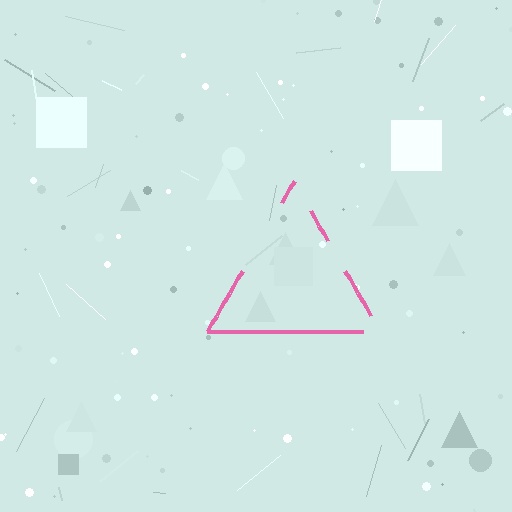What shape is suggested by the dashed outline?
The dashed outline suggests a triangle.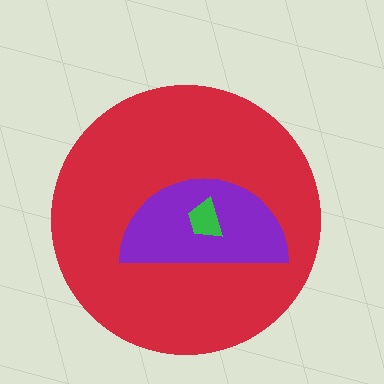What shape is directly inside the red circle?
The purple semicircle.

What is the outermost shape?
The red circle.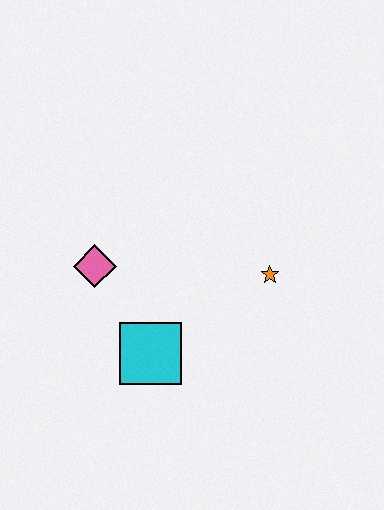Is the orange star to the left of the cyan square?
No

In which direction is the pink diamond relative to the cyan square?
The pink diamond is above the cyan square.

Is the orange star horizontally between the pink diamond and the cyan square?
No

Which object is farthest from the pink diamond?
The orange star is farthest from the pink diamond.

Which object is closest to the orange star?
The cyan square is closest to the orange star.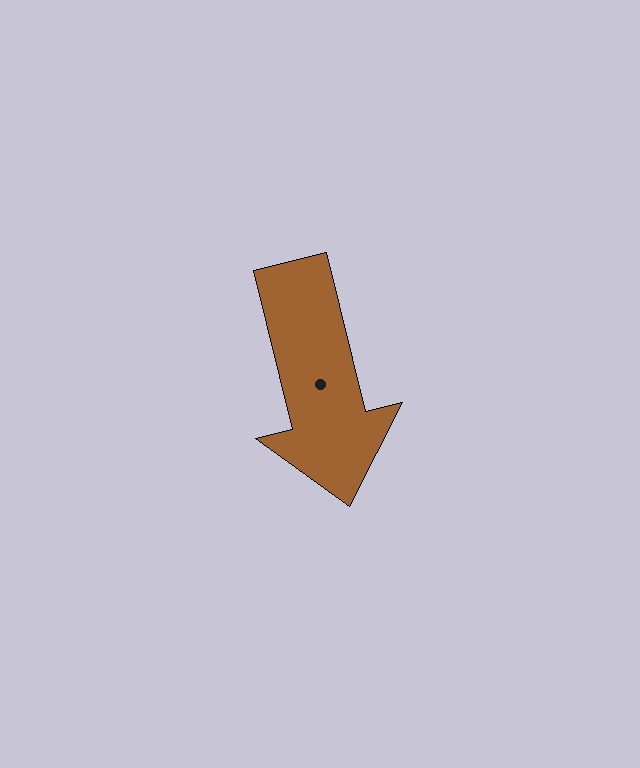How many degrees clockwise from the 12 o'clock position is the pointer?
Approximately 166 degrees.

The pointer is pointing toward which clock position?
Roughly 6 o'clock.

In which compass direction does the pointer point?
South.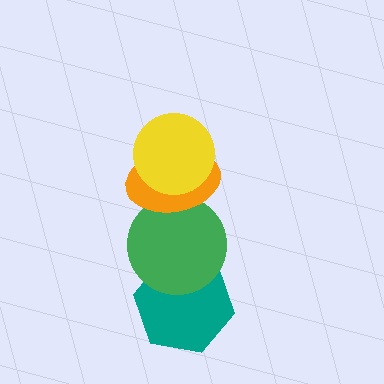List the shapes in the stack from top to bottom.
From top to bottom: the yellow circle, the orange ellipse, the green circle, the teal hexagon.